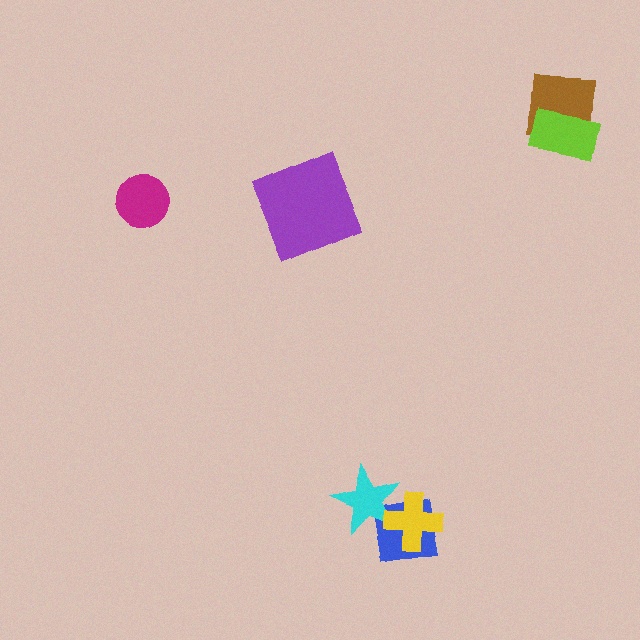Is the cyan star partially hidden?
Yes, it is partially covered by another shape.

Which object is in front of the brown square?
The lime rectangle is in front of the brown square.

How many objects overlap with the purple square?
0 objects overlap with the purple square.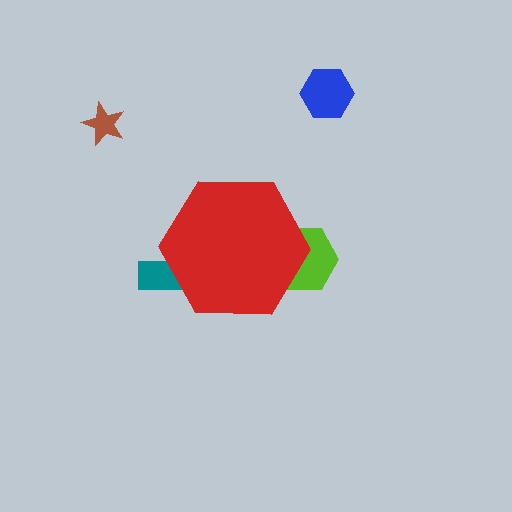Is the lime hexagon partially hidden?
Yes, the lime hexagon is partially hidden behind the red hexagon.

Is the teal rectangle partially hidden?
Yes, the teal rectangle is partially hidden behind the red hexagon.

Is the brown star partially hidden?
No, the brown star is fully visible.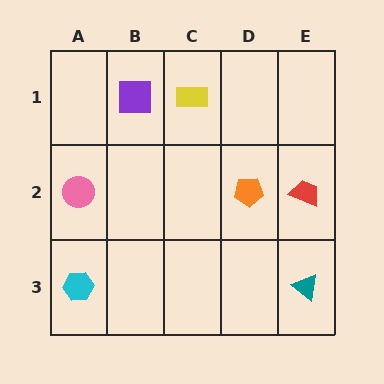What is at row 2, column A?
A pink circle.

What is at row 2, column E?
A red trapezoid.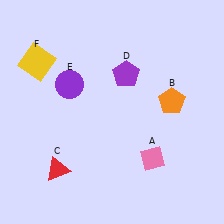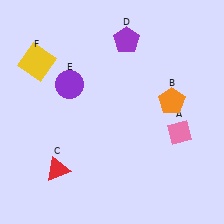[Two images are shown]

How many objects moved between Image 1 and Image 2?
2 objects moved between the two images.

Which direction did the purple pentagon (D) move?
The purple pentagon (D) moved up.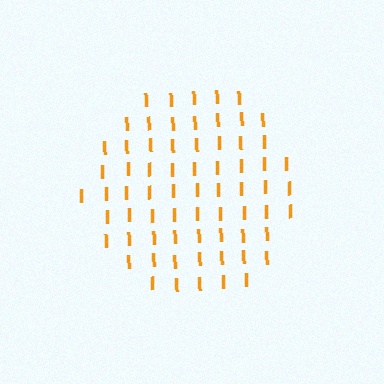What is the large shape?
The large shape is a hexagon.